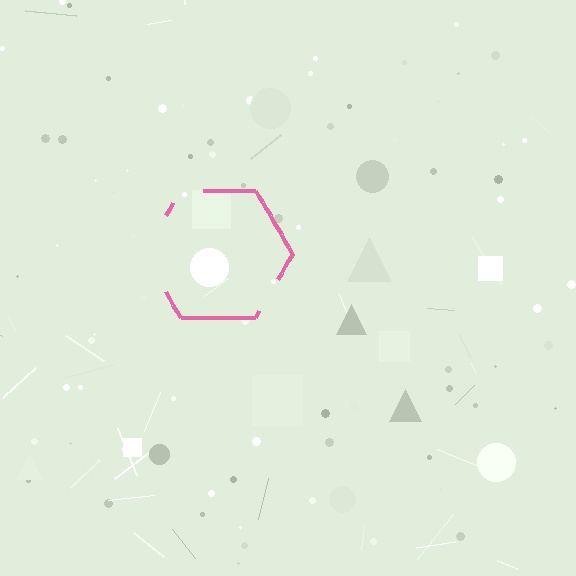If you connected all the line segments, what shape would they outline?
They would outline a hexagon.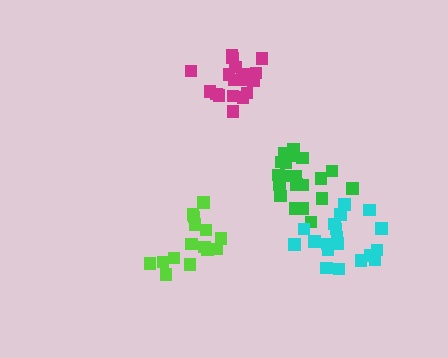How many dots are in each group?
Group 1: 18 dots, Group 2: 20 dots, Group 3: 19 dots, Group 4: 15 dots (72 total).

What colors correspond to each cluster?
The clusters are colored: magenta, green, cyan, lime.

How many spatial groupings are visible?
There are 4 spatial groupings.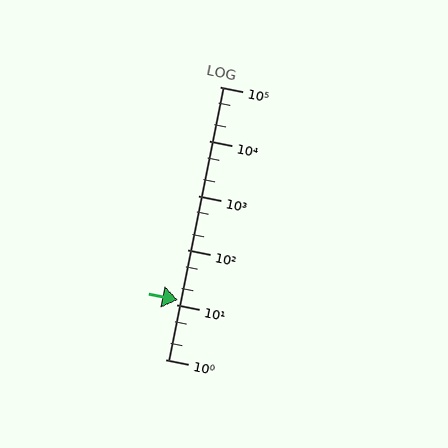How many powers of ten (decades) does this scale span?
The scale spans 5 decades, from 1 to 100000.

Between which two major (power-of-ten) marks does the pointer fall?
The pointer is between 10 and 100.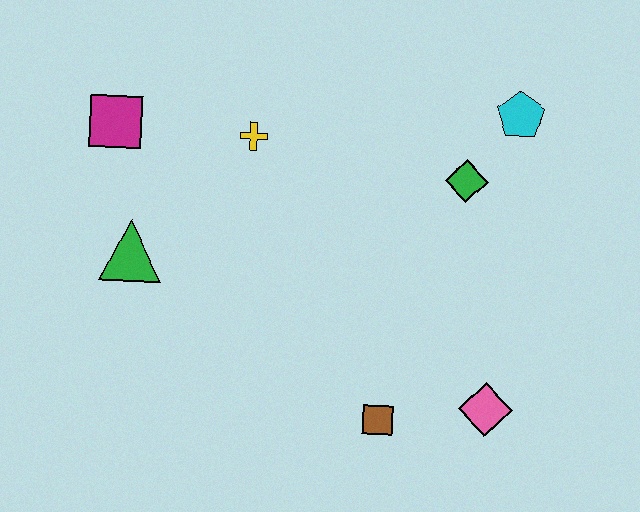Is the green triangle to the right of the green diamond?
No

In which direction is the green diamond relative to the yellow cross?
The green diamond is to the right of the yellow cross.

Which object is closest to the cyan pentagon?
The green diamond is closest to the cyan pentagon.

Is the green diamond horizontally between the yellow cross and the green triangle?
No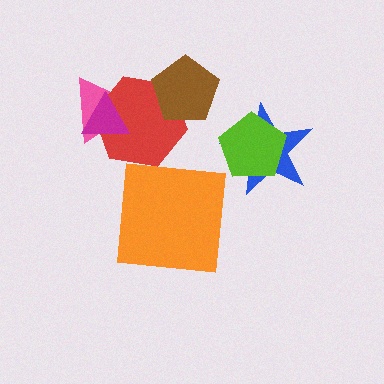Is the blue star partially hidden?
Yes, it is partially covered by another shape.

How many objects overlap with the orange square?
0 objects overlap with the orange square.